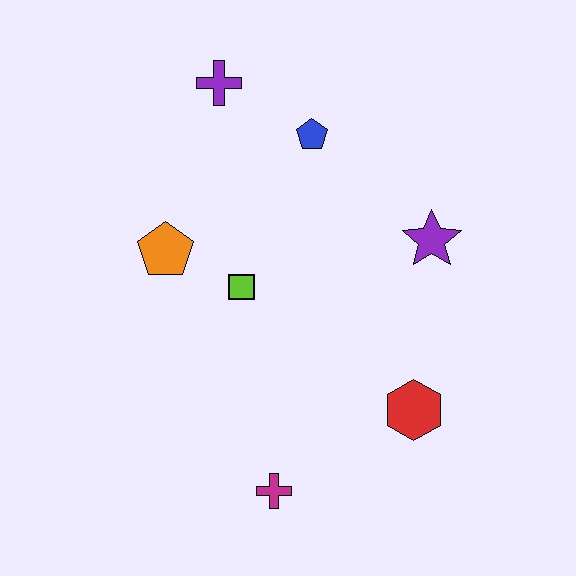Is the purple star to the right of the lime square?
Yes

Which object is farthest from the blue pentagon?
The magenta cross is farthest from the blue pentagon.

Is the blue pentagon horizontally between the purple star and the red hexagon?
No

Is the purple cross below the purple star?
No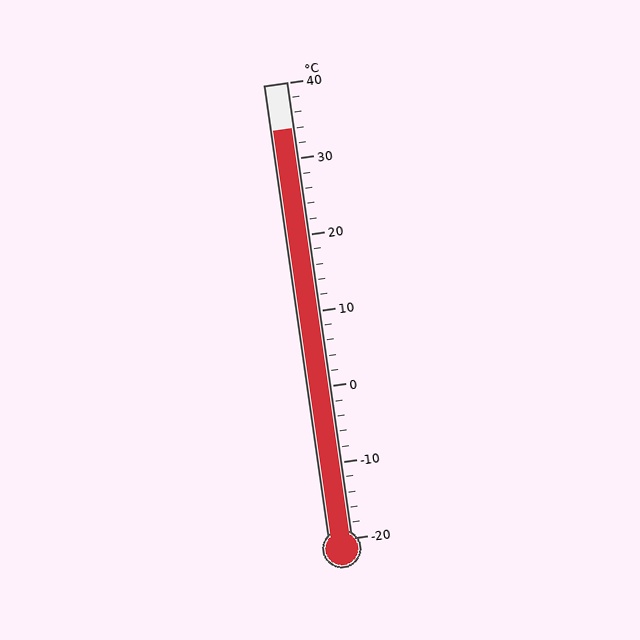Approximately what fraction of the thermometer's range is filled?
The thermometer is filled to approximately 90% of its range.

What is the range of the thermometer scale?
The thermometer scale ranges from -20°C to 40°C.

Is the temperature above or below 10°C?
The temperature is above 10°C.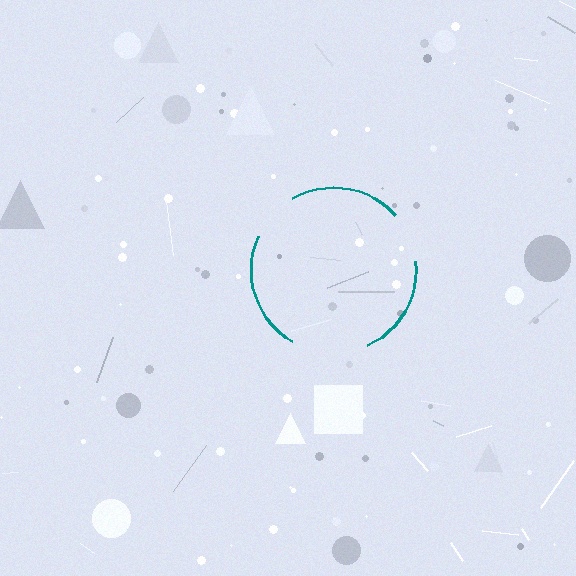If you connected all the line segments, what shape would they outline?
They would outline a circle.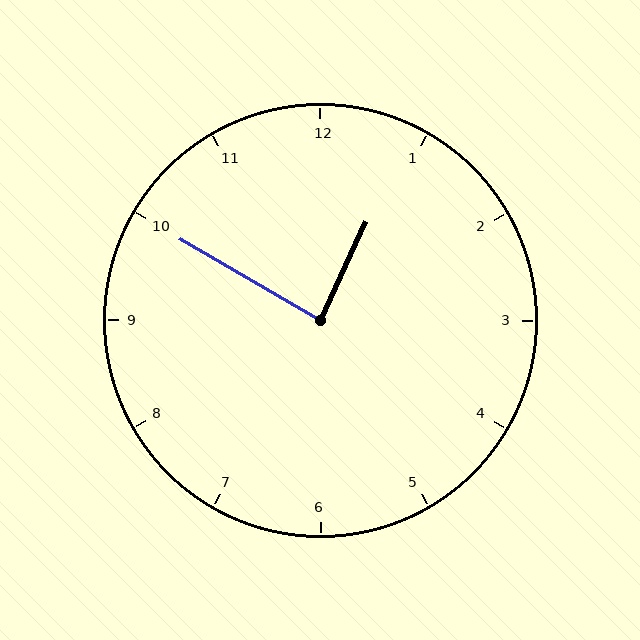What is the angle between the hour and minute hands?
Approximately 85 degrees.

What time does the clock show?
12:50.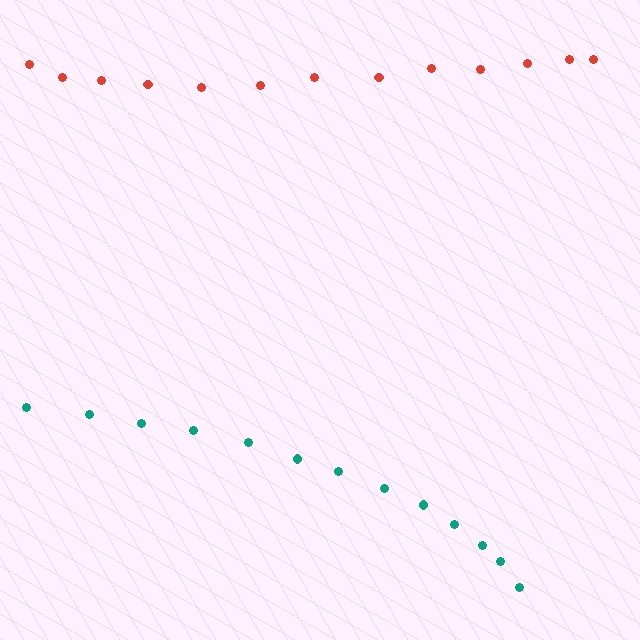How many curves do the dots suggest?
There are 2 distinct paths.